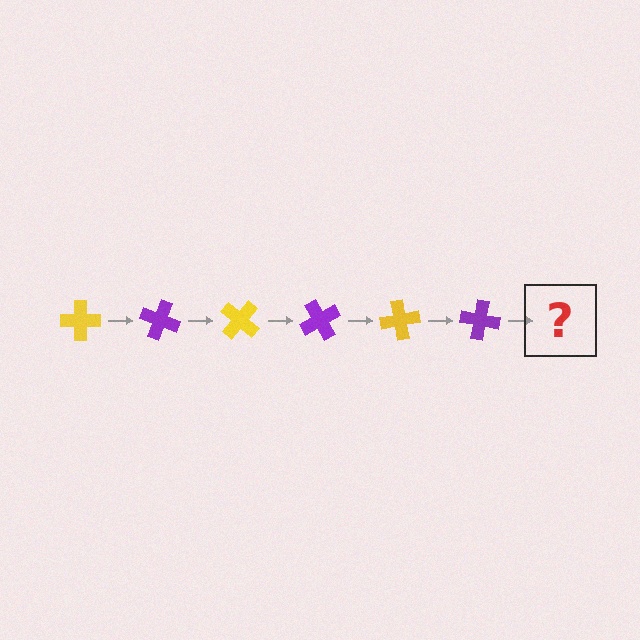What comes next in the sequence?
The next element should be a yellow cross, rotated 120 degrees from the start.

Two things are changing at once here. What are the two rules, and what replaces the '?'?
The two rules are that it rotates 20 degrees each step and the color cycles through yellow and purple. The '?' should be a yellow cross, rotated 120 degrees from the start.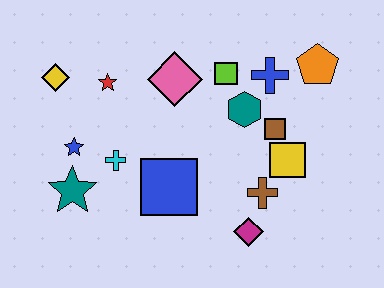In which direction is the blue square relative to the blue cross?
The blue square is below the blue cross.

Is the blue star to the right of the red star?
No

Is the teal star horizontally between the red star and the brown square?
No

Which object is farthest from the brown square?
The yellow diamond is farthest from the brown square.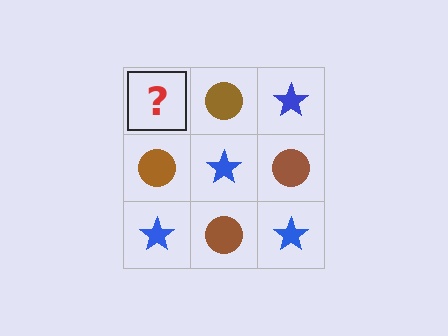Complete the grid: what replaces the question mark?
The question mark should be replaced with a blue star.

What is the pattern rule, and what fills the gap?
The rule is that it alternates blue star and brown circle in a checkerboard pattern. The gap should be filled with a blue star.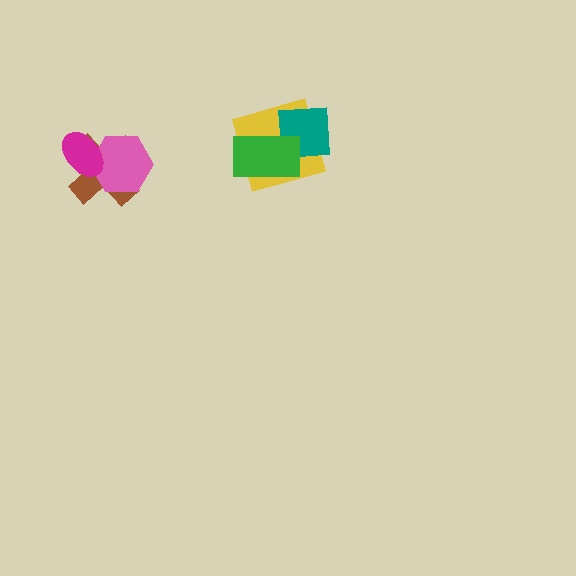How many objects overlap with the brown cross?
2 objects overlap with the brown cross.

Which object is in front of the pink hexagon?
The magenta ellipse is in front of the pink hexagon.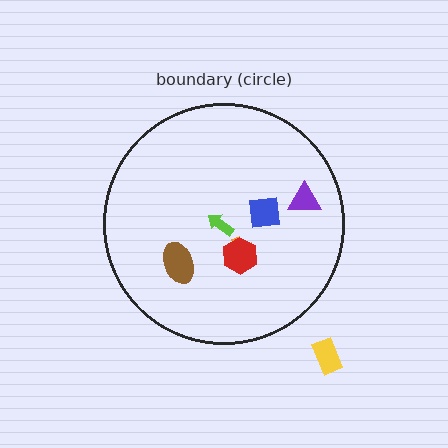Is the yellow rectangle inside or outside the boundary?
Outside.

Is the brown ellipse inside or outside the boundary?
Inside.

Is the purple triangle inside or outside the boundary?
Inside.